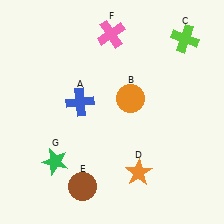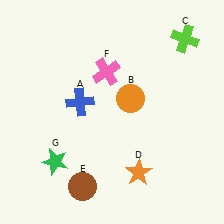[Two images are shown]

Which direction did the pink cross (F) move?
The pink cross (F) moved down.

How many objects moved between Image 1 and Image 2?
1 object moved between the two images.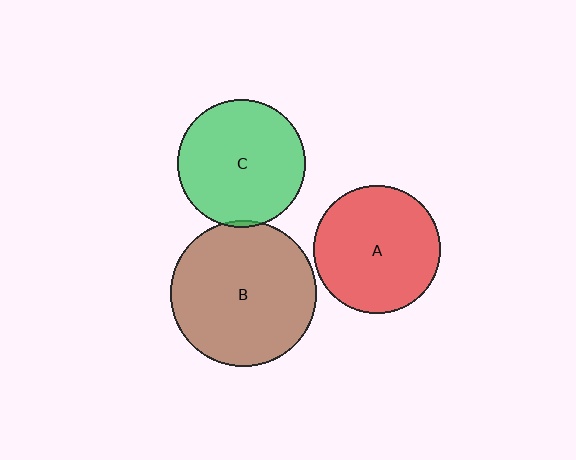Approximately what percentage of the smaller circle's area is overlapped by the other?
Approximately 5%.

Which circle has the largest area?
Circle B (brown).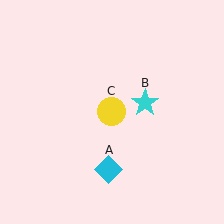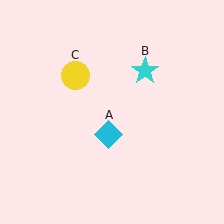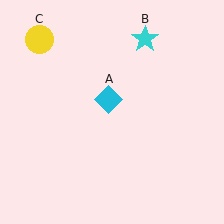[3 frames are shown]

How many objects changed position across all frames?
3 objects changed position: cyan diamond (object A), cyan star (object B), yellow circle (object C).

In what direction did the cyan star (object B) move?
The cyan star (object B) moved up.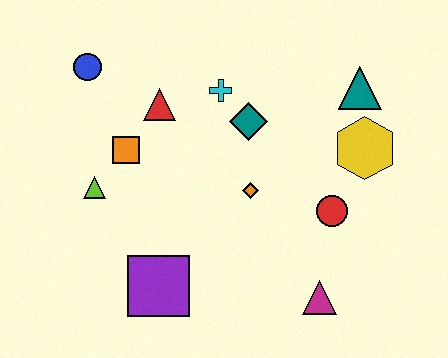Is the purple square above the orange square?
No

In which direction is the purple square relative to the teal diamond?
The purple square is below the teal diamond.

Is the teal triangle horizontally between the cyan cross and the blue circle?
No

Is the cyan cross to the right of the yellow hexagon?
No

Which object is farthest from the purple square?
The teal triangle is farthest from the purple square.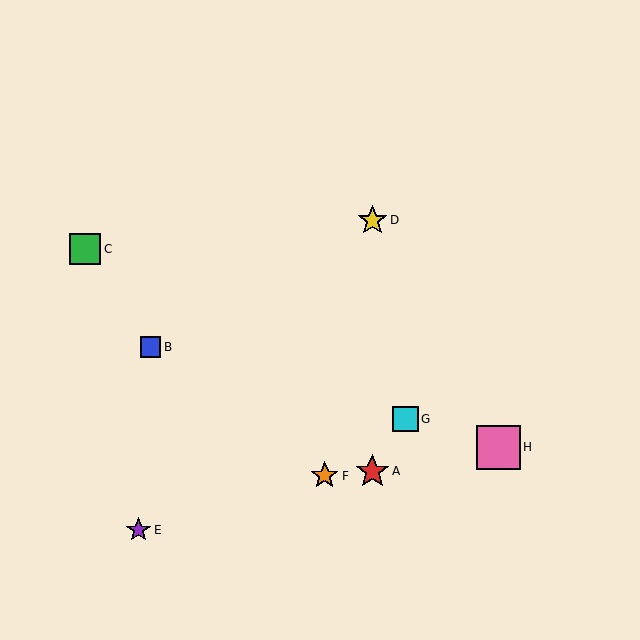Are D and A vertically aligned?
Yes, both are at x≈372.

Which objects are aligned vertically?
Objects A, D are aligned vertically.